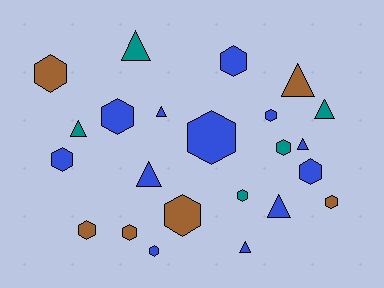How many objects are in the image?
There are 23 objects.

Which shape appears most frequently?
Hexagon, with 14 objects.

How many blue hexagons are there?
There are 7 blue hexagons.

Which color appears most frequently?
Blue, with 12 objects.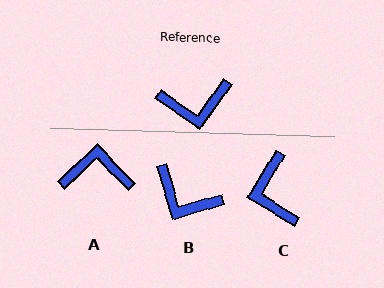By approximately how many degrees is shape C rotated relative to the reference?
Approximately 87 degrees clockwise.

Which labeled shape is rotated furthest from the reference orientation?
A, about 169 degrees away.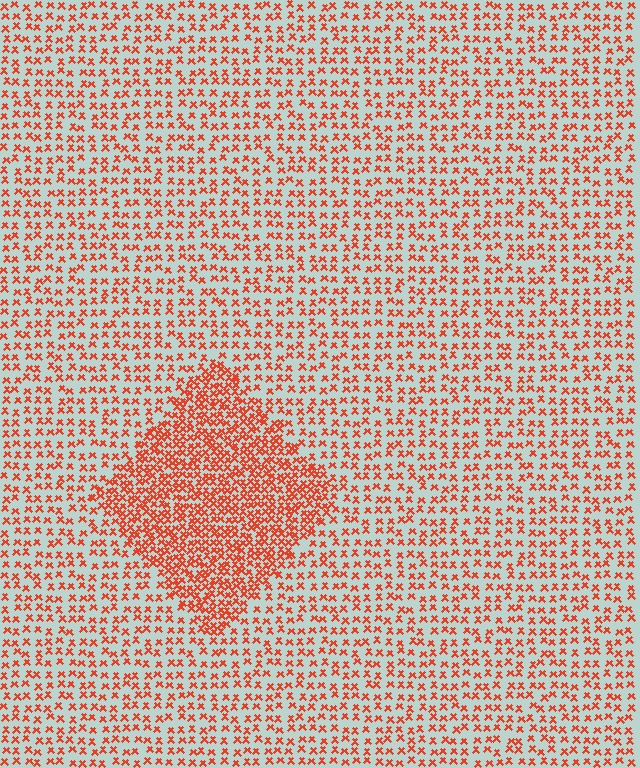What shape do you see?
I see a diamond.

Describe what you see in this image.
The image contains small red elements arranged at two different densities. A diamond-shaped region is visible where the elements are more densely packed than the surrounding area.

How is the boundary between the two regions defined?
The boundary is defined by a change in element density (approximately 2.1x ratio). All elements are the same color, size, and shape.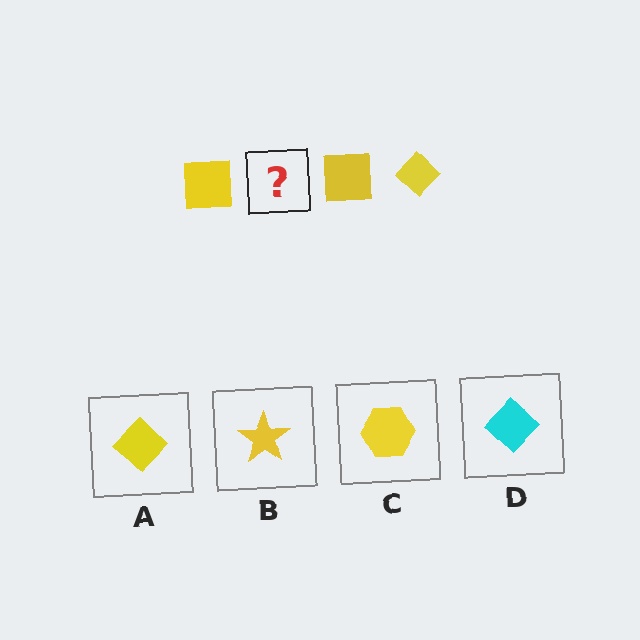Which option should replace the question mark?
Option A.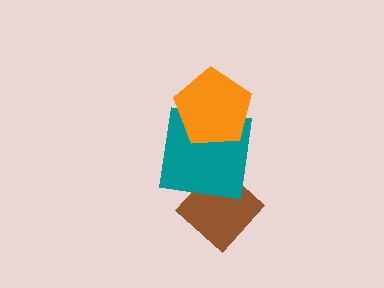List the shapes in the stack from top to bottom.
From top to bottom: the orange pentagon, the teal square, the brown diamond.